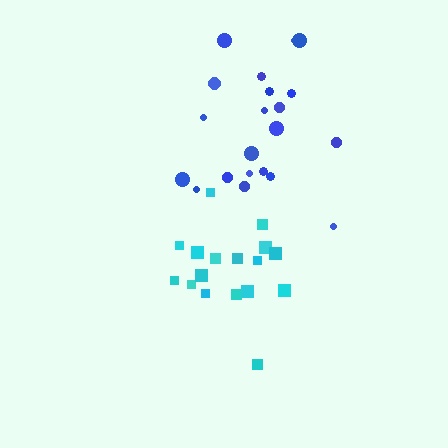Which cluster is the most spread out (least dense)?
Blue.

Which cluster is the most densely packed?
Cyan.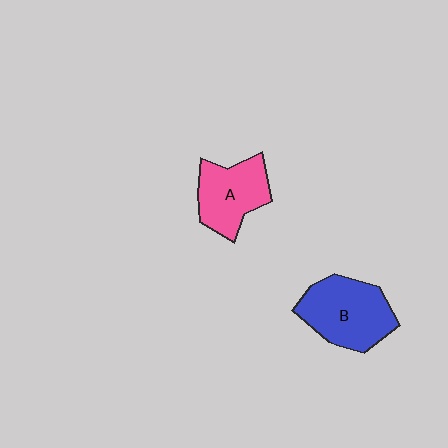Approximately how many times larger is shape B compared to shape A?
Approximately 1.2 times.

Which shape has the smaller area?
Shape A (pink).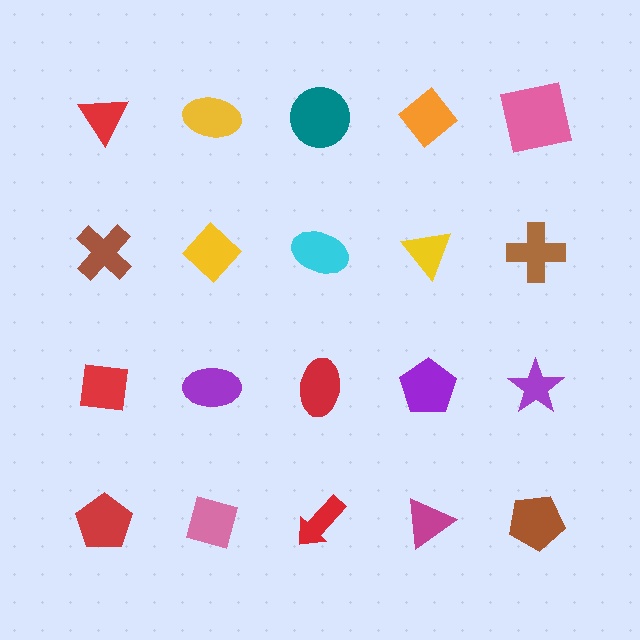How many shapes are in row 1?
5 shapes.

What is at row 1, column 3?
A teal circle.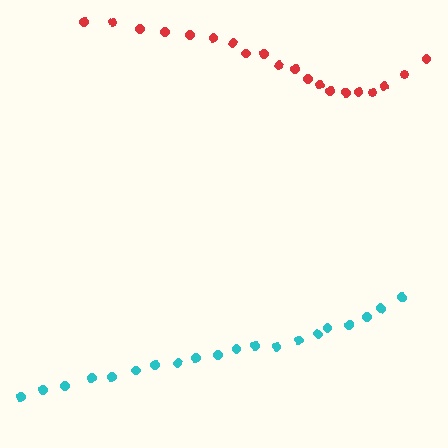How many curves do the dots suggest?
There are 2 distinct paths.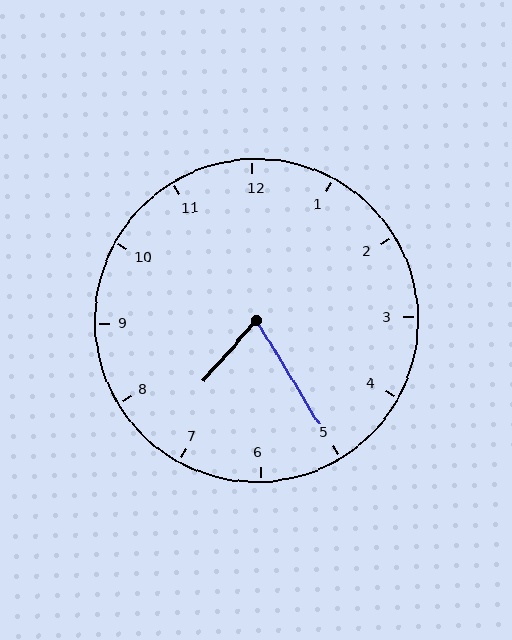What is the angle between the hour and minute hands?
Approximately 72 degrees.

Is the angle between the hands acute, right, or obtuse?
It is acute.